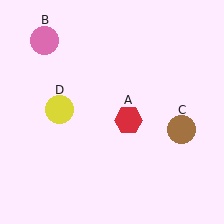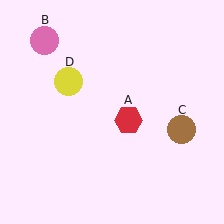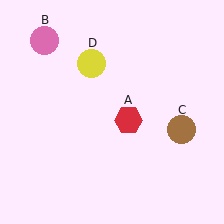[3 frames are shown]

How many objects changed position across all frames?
1 object changed position: yellow circle (object D).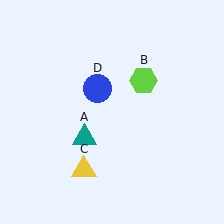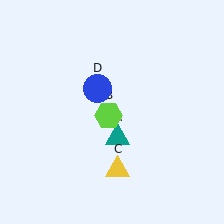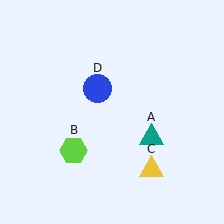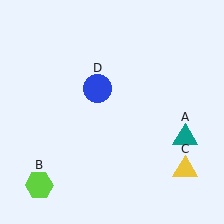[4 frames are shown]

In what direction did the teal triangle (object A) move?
The teal triangle (object A) moved right.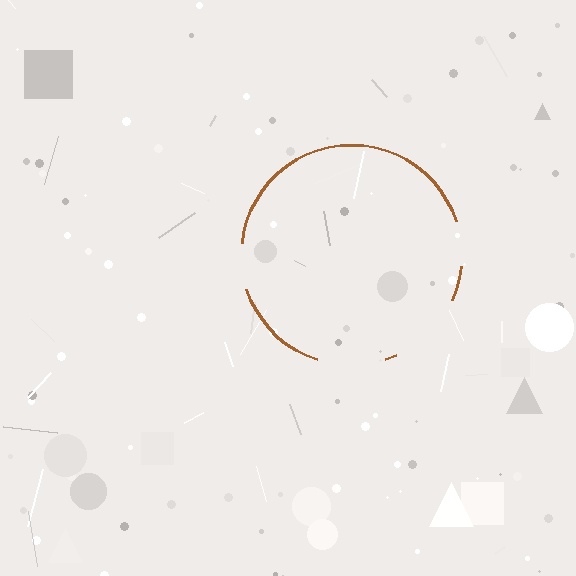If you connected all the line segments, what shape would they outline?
They would outline a circle.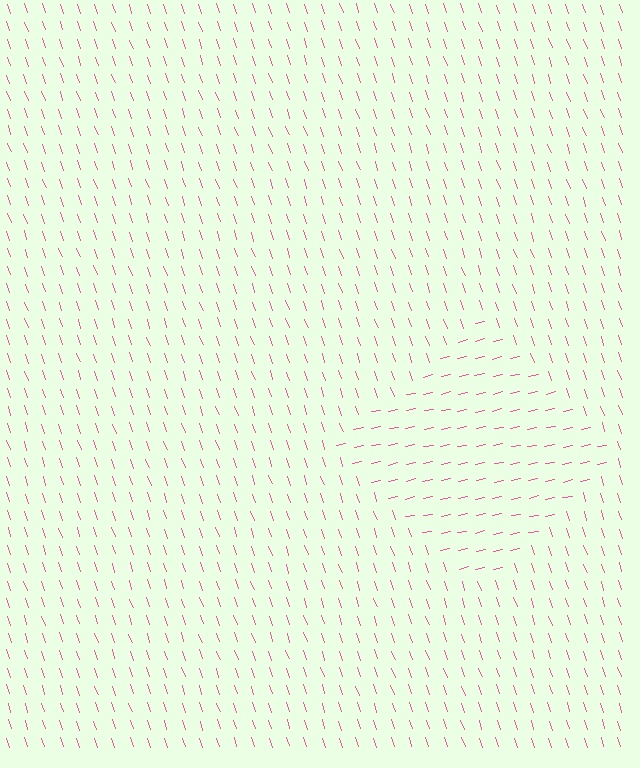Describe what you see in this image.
The image is filled with small pink line segments. A diamond region in the image has lines oriented differently from the surrounding lines, creating a visible texture boundary.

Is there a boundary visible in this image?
Yes, there is a texture boundary formed by a change in line orientation.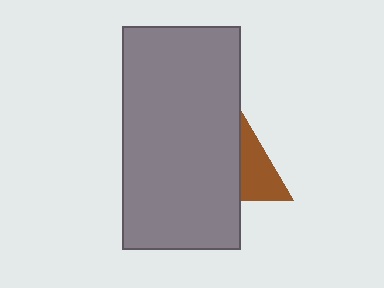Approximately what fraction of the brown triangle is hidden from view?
Roughly 59% of the brown triangle is hidden behind the gray rectangle.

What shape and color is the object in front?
The object in front is a gray rectangle.